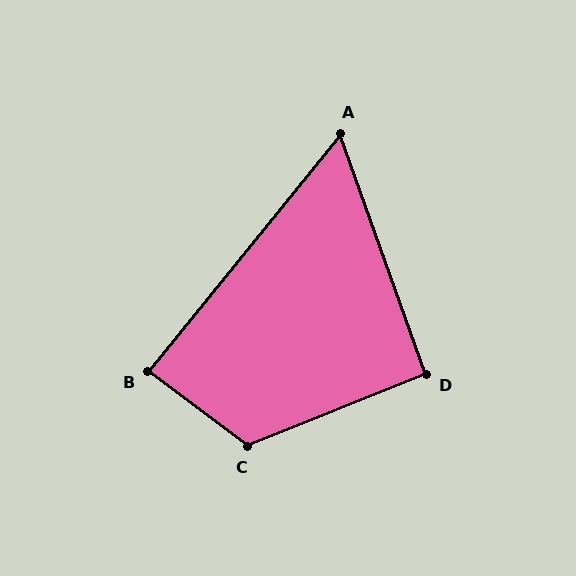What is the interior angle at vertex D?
Approximately 92 degrees (approximately right).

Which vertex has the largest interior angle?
C, at approximately 121 degrees.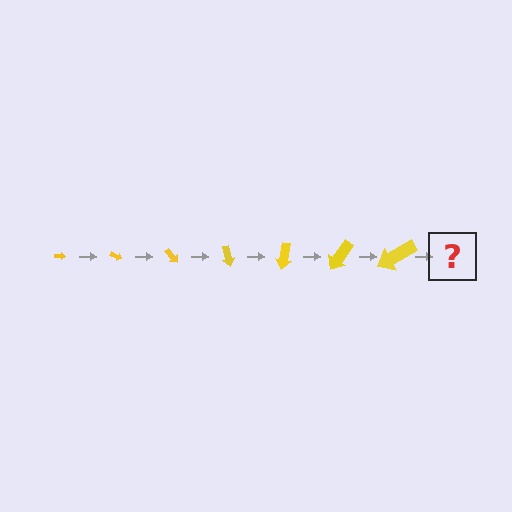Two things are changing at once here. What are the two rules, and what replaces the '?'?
The two rules are that the arrow grows larger each step and it rotates 25 degrees each step. The '?' should be an arrow, larger than the previous one and rotated 175 degrees from the start.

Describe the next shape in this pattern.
It should be an arrow, larger than the previous one and rotated 175 degrees from the start.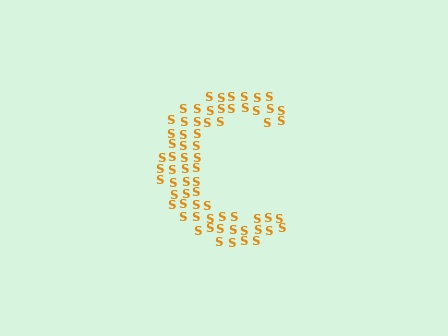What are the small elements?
The small elements are letter S's.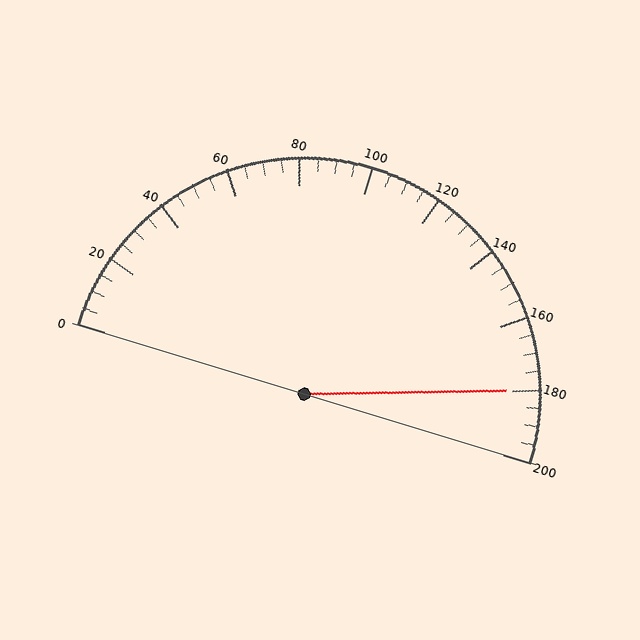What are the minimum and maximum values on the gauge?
The gauge ranges from 0 to 200.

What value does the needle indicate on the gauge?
The needle indicates approximately 180.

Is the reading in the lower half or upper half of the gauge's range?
The reading is in the upper half of the range (0 to 200).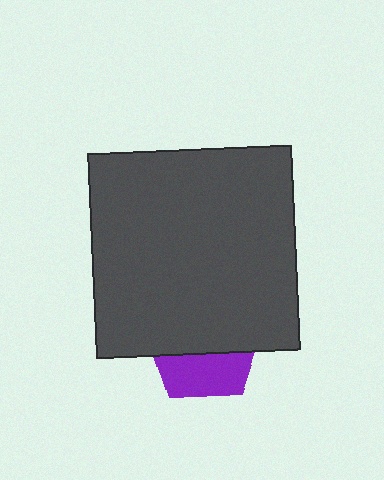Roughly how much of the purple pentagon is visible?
A small part of it is visible (roughly 39%).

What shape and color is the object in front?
The object in front is a dark gray square.